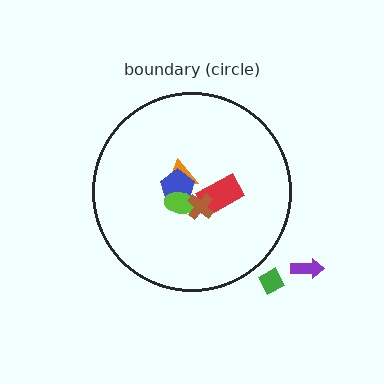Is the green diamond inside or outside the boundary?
Outside.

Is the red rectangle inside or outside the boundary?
Inside.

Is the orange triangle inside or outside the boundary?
Inside.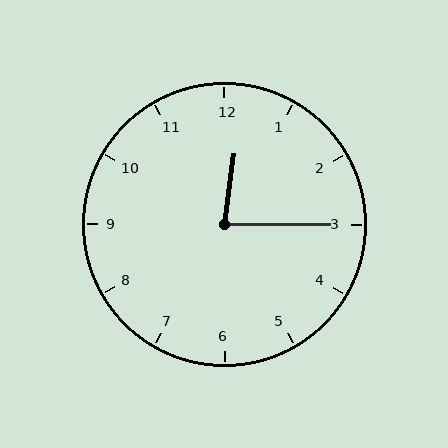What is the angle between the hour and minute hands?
Approximately 82 degrees.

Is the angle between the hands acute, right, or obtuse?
It is acute.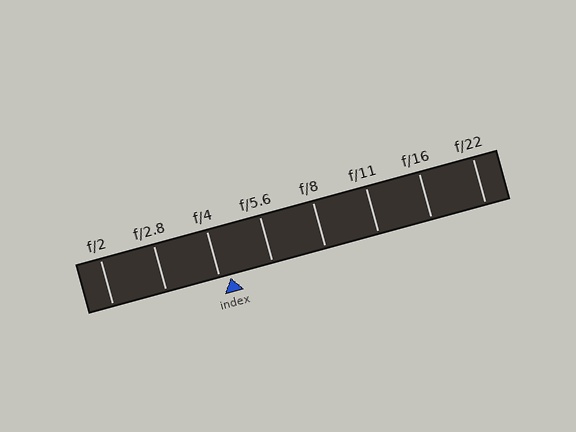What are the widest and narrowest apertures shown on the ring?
The widest aperture shown is f/2 and the narrowest is f/22.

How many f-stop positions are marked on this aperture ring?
There are 8 f-stop positions marked.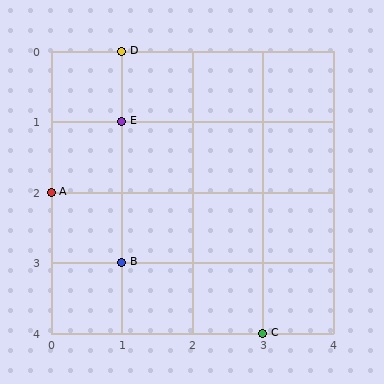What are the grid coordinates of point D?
Point D is at grid coordinates (1, 0).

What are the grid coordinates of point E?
Point E is at grid coordinates (1, 1).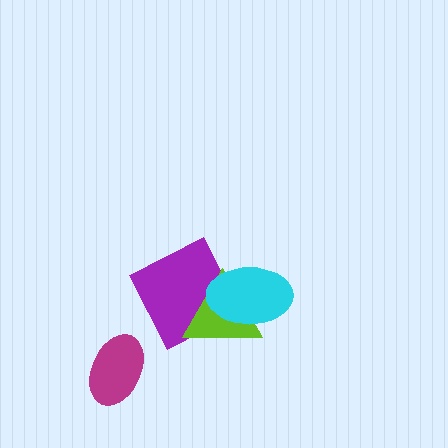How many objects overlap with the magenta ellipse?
0 objects overlap with the magenta ellipse.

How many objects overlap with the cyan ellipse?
2 objects overlap with the cyan ellipse.